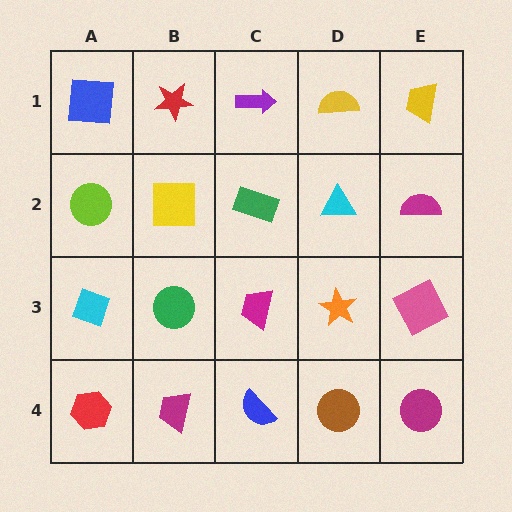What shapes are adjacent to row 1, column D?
A cyan triangle (row 2, column D), a purple arrow (row 1, column C), a yellow trapezoid (row 1, column E).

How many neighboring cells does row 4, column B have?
3.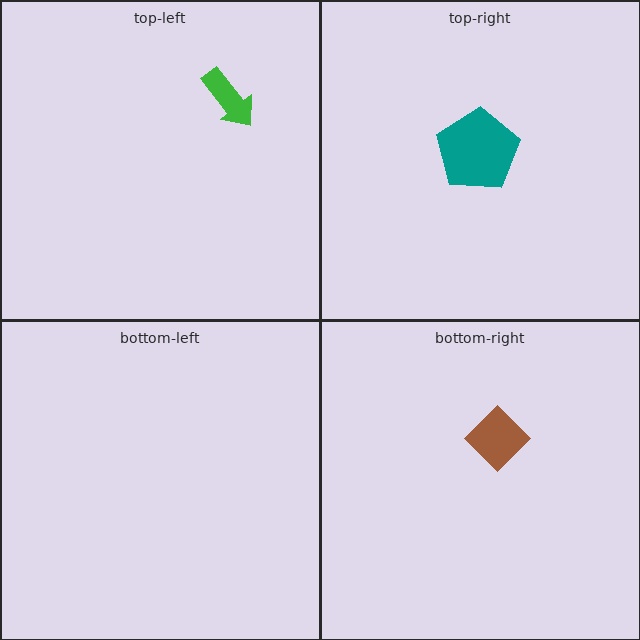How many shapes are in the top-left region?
1.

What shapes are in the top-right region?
The teal pentagon.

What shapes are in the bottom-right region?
The brown diamond.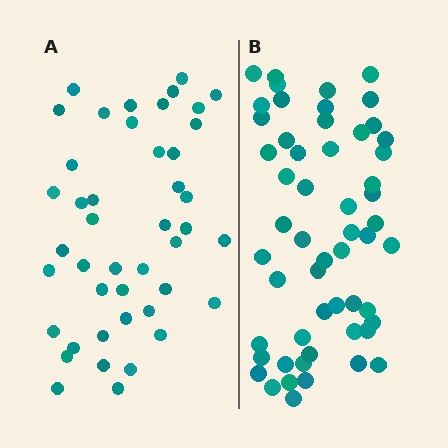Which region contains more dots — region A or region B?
Region B (the right region) has more dots.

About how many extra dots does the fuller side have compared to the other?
Region B has roughly 12 or so more dots than region A.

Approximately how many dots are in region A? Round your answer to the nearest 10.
About 40 dots. (The exact count is 44, which rounds to 40.)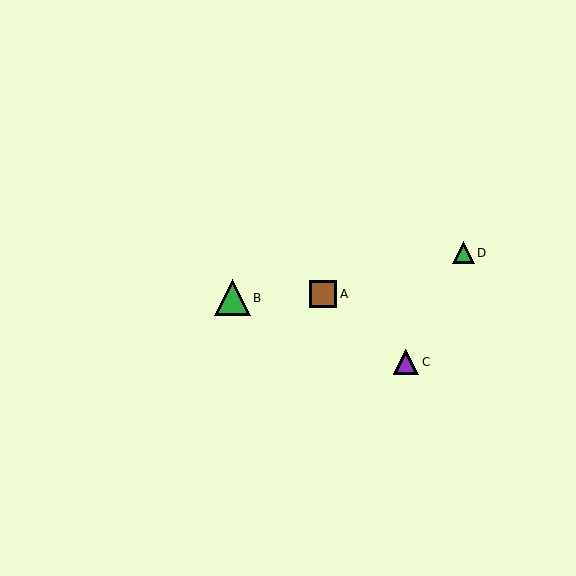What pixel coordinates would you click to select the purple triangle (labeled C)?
Click at (406, 362) to select the purple triangle C.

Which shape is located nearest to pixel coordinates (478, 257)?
The green triangle (labeled D) at (463, 253) is nearest to that location.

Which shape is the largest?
The green triangle (labeled B) is the largest.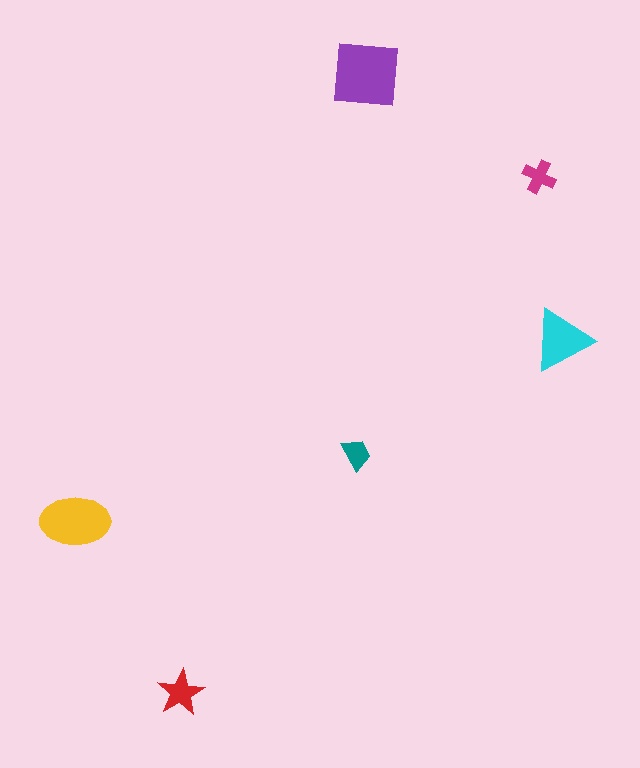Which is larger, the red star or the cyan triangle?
The cyan triangle.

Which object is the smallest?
The teal trapezoid.